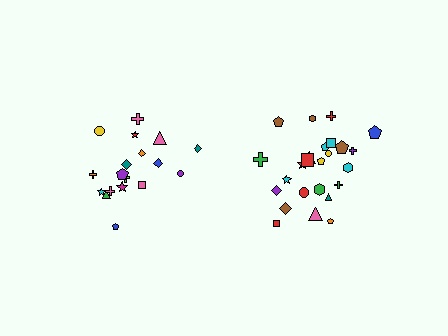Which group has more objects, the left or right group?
The right group.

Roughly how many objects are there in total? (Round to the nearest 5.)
Roughly 45 objects in total.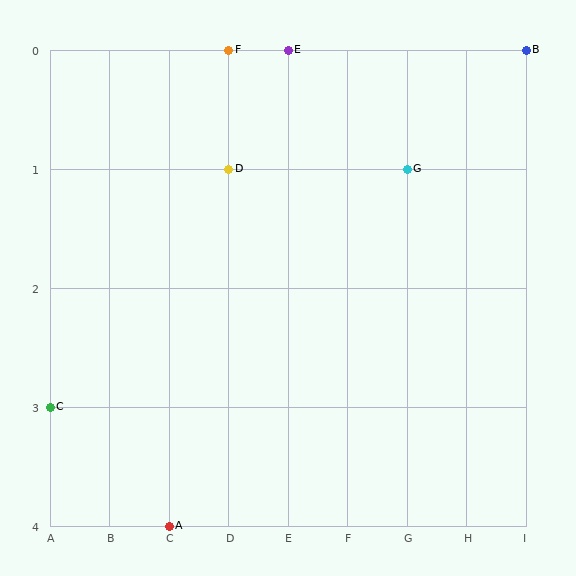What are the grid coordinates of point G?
Point G is at grid coordinates (G, 1).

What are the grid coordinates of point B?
Point B is at grid coordinates (I, 0).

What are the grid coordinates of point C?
Point C is at grid coordinates (A, 3).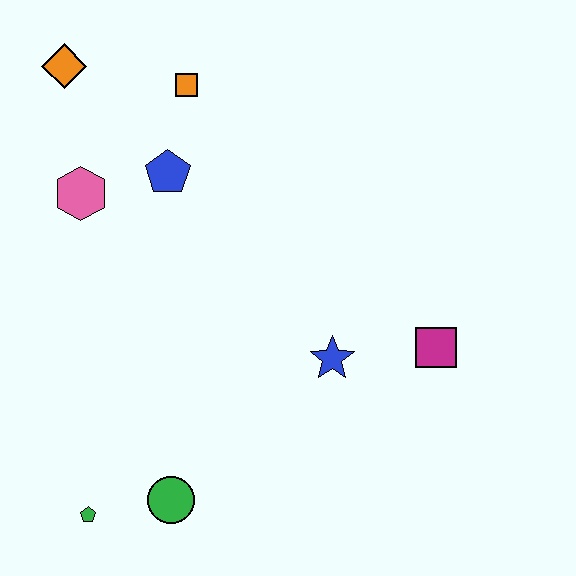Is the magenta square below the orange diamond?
Yes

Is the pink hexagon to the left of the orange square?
Yes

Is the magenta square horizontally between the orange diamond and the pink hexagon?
No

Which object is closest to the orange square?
The blue pentagon is closest to the orange square.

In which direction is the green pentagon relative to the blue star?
The green pentagon is to the left of the blue star.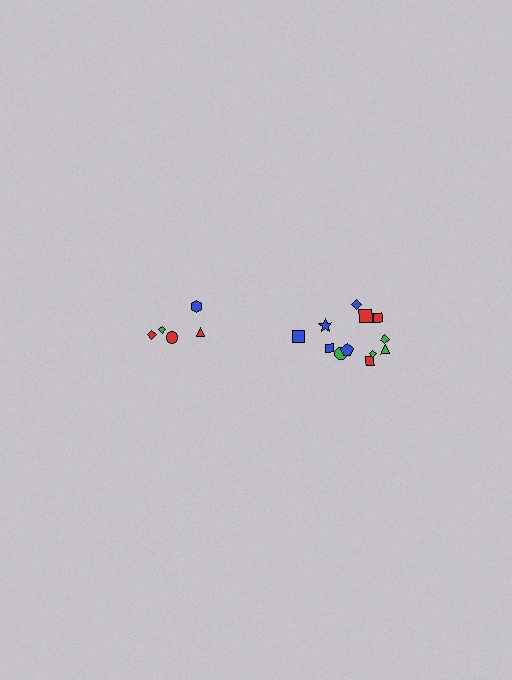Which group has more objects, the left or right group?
The right group.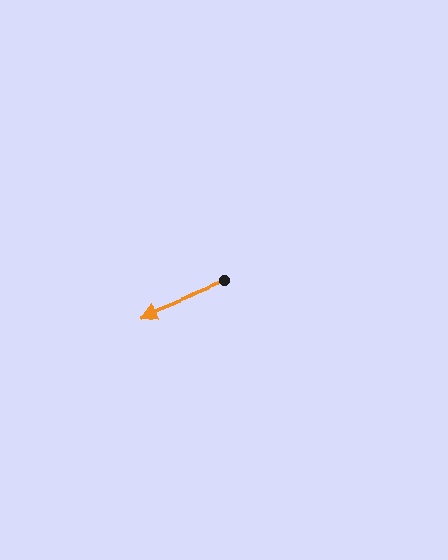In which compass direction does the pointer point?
West.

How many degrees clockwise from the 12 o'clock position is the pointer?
Approximately 248 degrees.